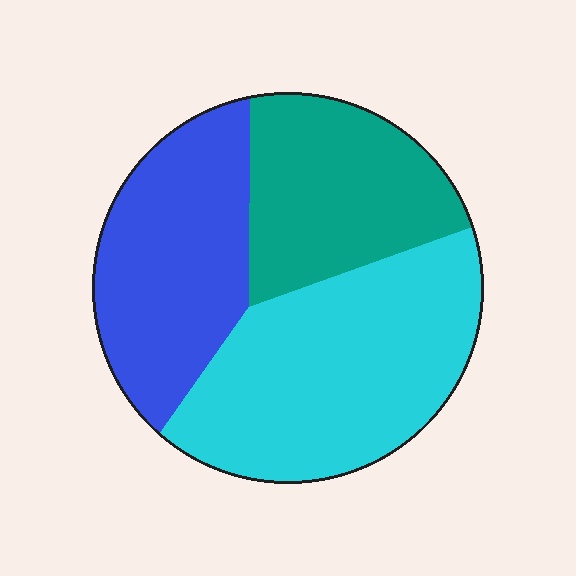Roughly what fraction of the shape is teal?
Teal takes up about one quarter (1/4) of the shape.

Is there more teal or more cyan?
Cyan.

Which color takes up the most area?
Cyan, at roughly 45%.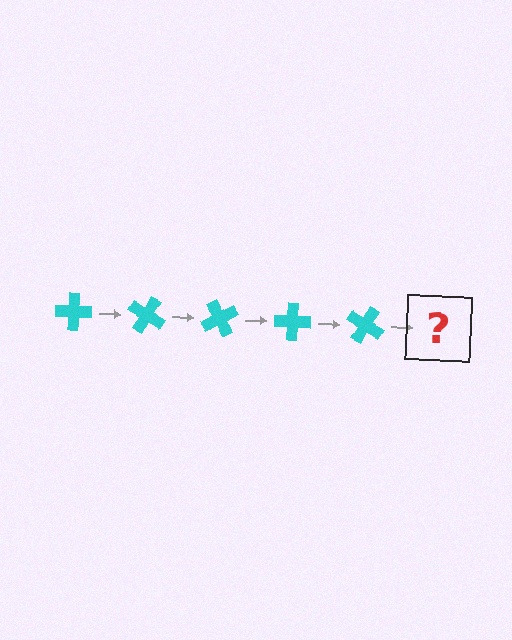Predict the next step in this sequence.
The next step is a cyan cross rotated 150 degrees.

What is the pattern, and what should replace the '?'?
The pattern is that the cross rotates 30 degrees each step. The '?' should be a cyan cross rotated 150 degrees.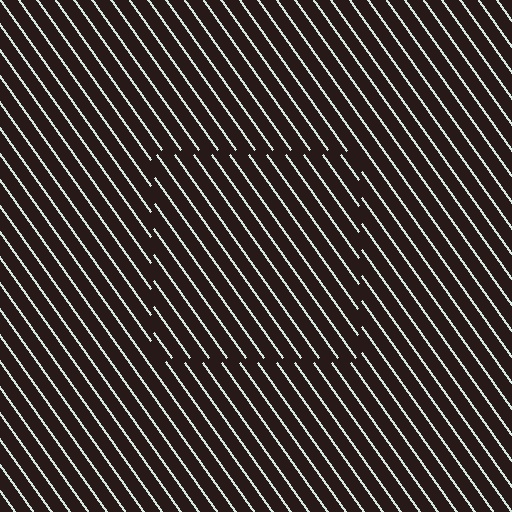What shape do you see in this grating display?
An illusory square. The interior of the shape contains the same grating, shifted by half a period — the contour is defined by the phase discontinuity where line-ends from the inner and outer gratings abut.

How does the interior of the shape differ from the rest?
The interior of the shape contains the same grating, shifted by half a period — the contour is defined by the phase discontinuity where line-ends from the inner and outer gratings abut.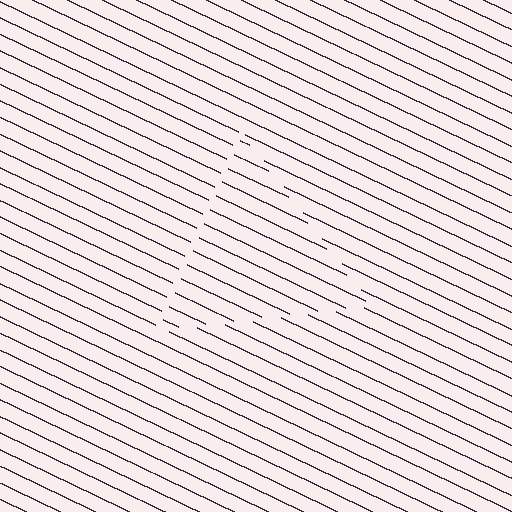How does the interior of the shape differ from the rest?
The interior of the shape contains the same grating, shifted by half a period — the contour is defined by the phase discontinuity where line-ends from the inner and outer gratings abut.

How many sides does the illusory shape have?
3 sides — the line-ends trace a triangle.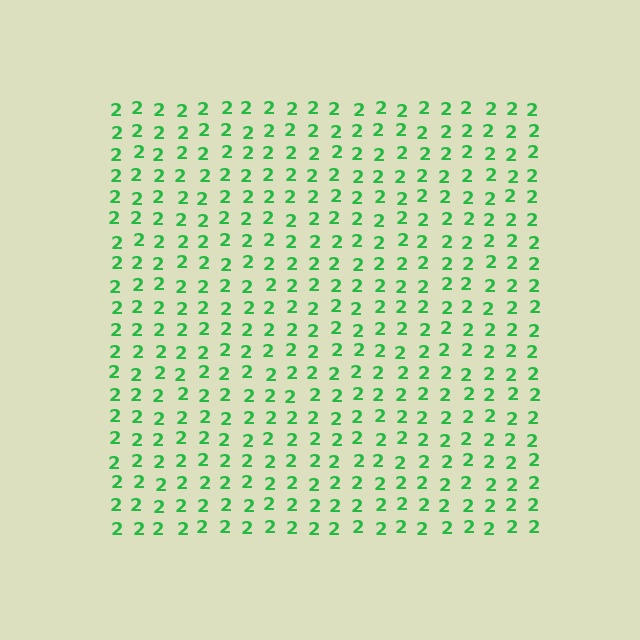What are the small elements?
The small elements are digit 2's.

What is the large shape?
The large shape is a square.